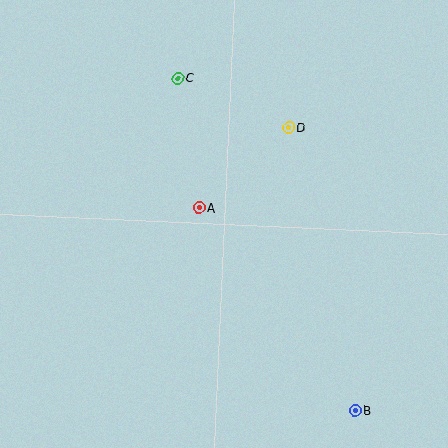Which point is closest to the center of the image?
Point A at (199, 208) is closest to the center.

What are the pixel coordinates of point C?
Point C is at (178, 78).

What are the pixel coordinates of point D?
Point D is at (289, 128).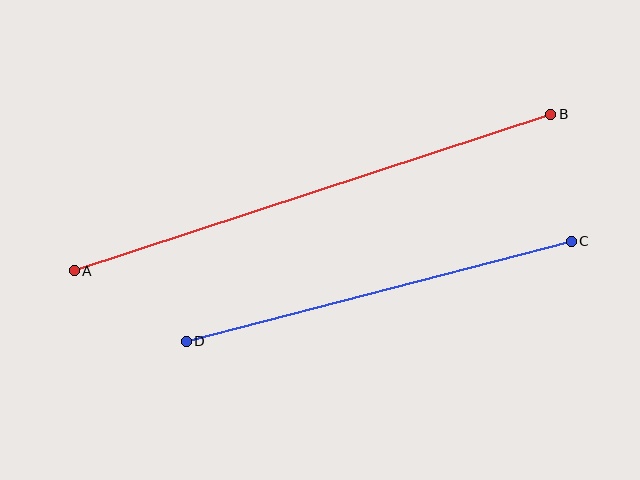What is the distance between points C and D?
The distance is approximately 398 pixels.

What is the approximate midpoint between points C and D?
The midpoint is at approximately (379, 291) pixels.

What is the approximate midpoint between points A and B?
The midpoint is at approximately (312, 193) pixels.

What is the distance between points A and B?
The distance is approximately 501 pixels.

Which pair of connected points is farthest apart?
Points A and B are farthest apart.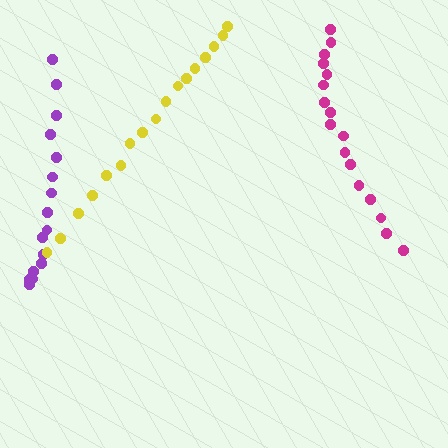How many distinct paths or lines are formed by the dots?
There are 3 distinct paths.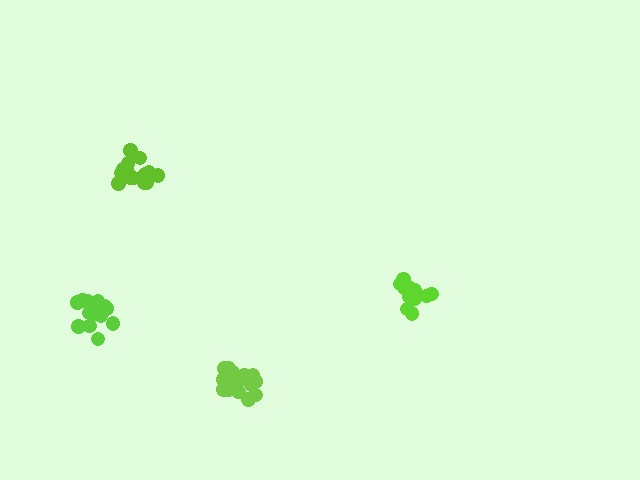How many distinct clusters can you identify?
There are 4 distinct clusters.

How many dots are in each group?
Group 1: 18 dots, Group 2: 19 dots, Group 3: 16 dots, Group 4: 14 dots (67 total).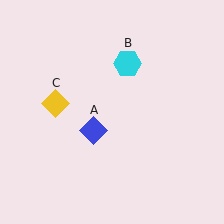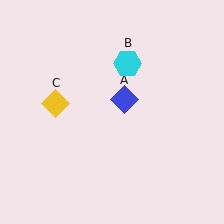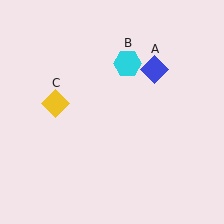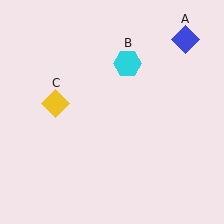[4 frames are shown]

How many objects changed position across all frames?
1 object changed position: blue diamond (object A).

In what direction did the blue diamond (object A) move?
The blue diamond (object A) moved up and to the right.